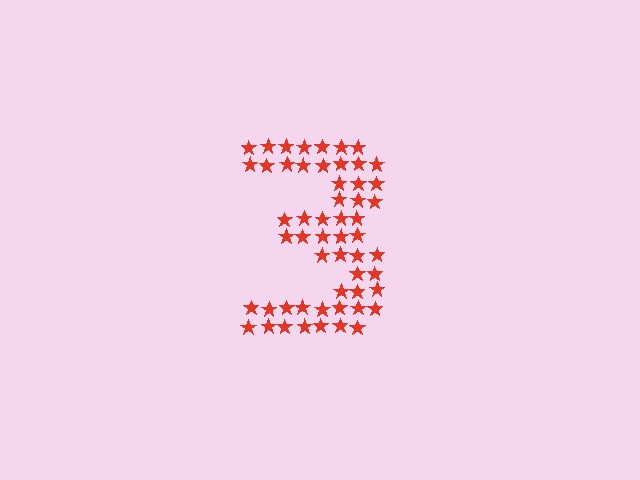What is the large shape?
The large shape is the digit 3.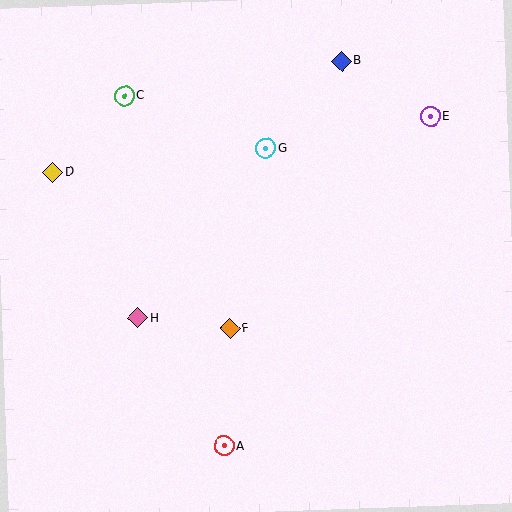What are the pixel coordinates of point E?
Point E is at (431, 117).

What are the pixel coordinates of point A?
Point A is at (224, 446).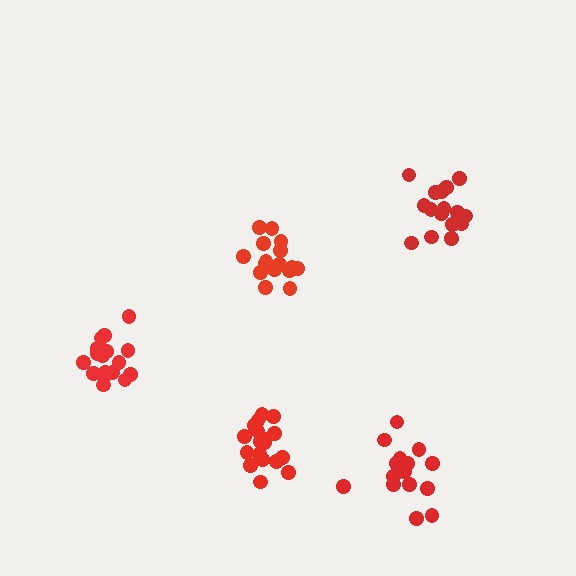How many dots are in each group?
Group 1: 16 dots, Group 2: 16 dots, Group 3: 17 dots, Group 4: 16 dots, Group 5: 18 dots (83 total).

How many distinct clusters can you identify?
There are 5 distinct clusters.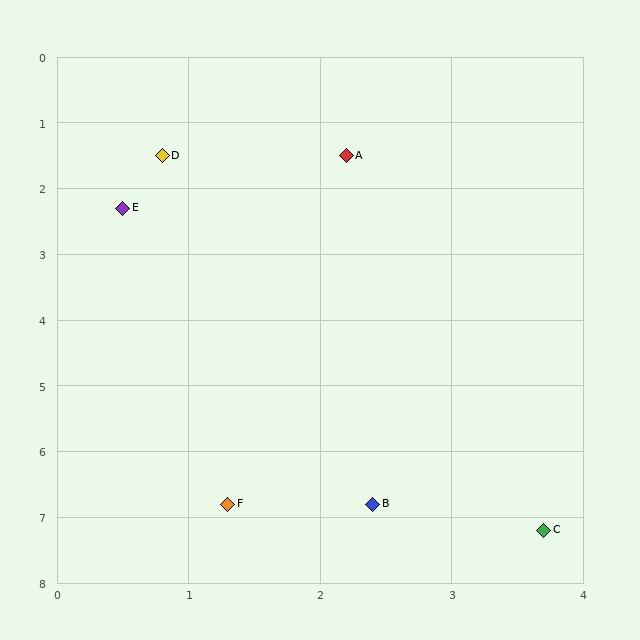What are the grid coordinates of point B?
Point B is at approximately (2.4, 6.8).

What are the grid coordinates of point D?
Point D is at approximately (0.8, 1.5).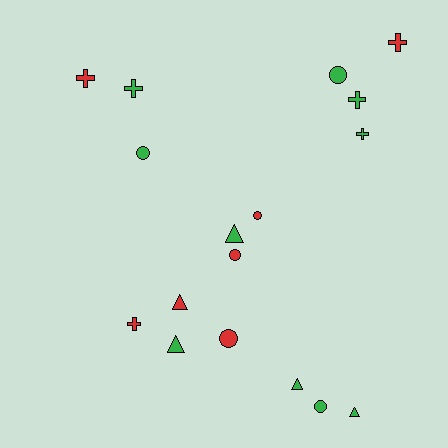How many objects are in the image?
There are 17 objects.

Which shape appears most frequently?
Cross, with 6 objects.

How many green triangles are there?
There are 4 green triangles.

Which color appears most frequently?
Green, with 10 objects.